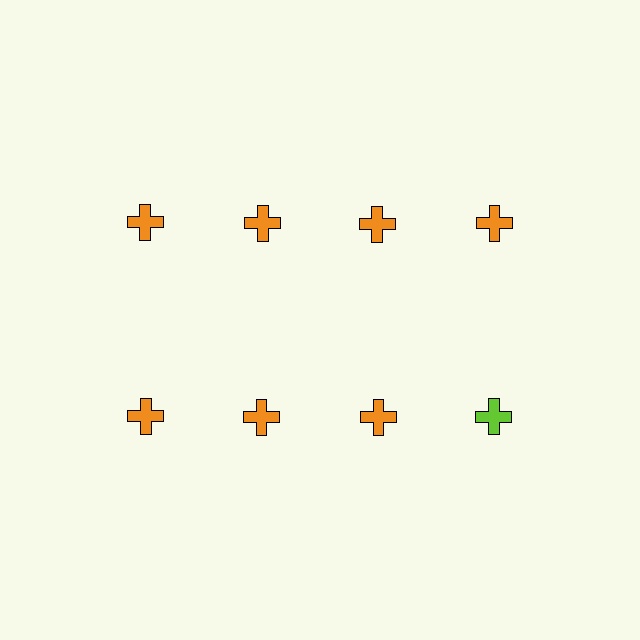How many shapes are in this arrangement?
There are 8 shapes arranged in a grid pattern.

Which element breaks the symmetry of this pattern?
The lime cross in the second row, second from right column breaks the symmetry. All other shapes are orange crosses.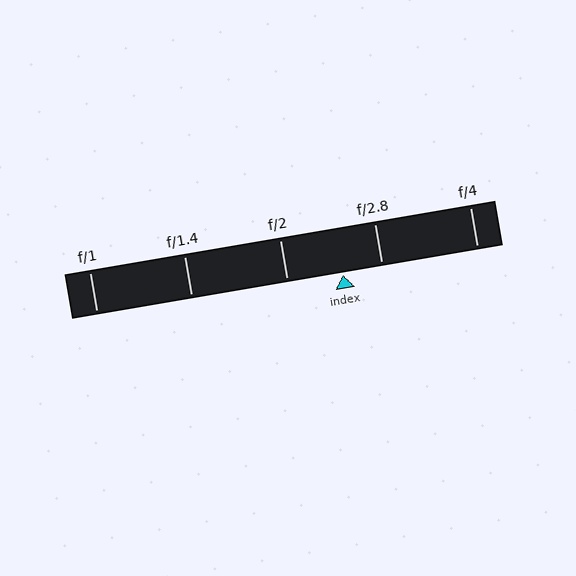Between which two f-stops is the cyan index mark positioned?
The index mark is between f/2 and f/2.8.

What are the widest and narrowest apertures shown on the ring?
The widest aperture shown is f/1 and the narrowest is f/4.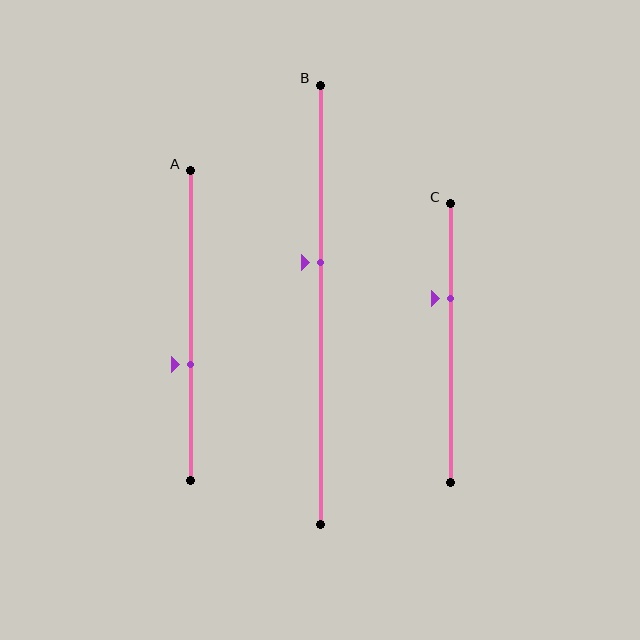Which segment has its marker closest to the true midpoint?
Segment B has its marker closest to the true midpoint.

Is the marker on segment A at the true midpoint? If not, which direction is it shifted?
No, the marker on segment A is shifted downward by about 13% of the segment length.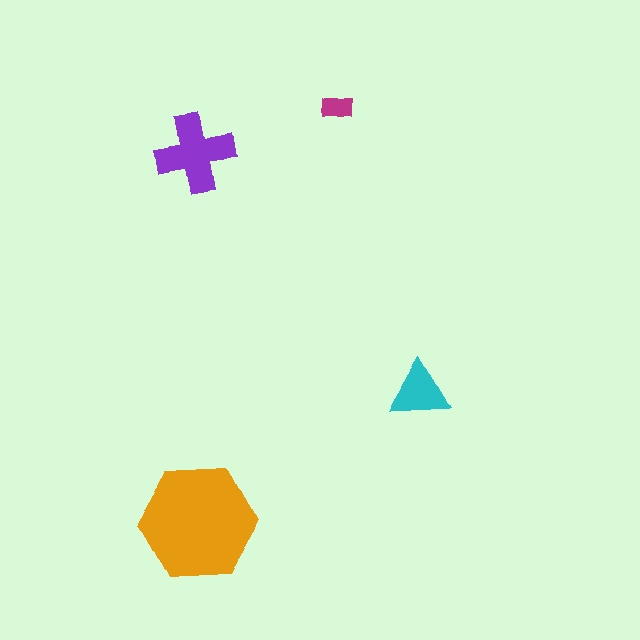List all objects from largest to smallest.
The orange hexagon, the purple cross, the cyan triangle, the magenta rectangle.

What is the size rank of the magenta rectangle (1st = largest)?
4th.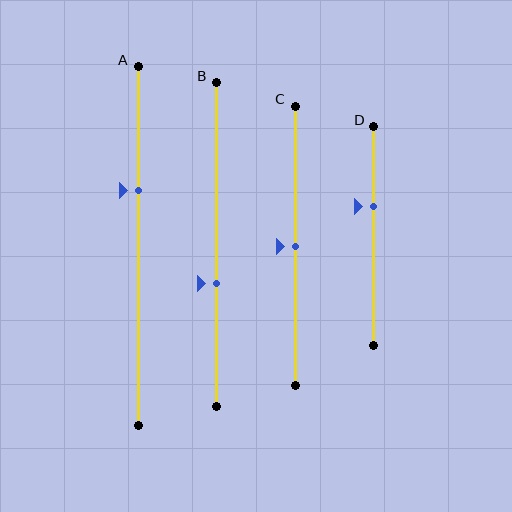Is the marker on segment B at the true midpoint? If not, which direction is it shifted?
No, the marker on segment B is shifted downward by about 12% of the segment length.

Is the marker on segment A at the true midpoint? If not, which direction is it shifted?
No, the marker on segment A is shifted upward by about 16% of the segment length.